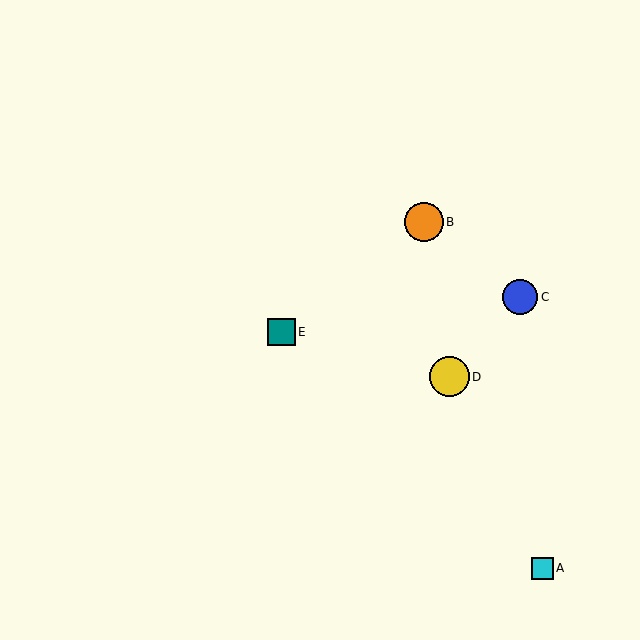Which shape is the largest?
The yellow circle (labeled D) is the largest.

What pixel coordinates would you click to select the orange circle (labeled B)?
Click at (424, 222) to select the orange circle B.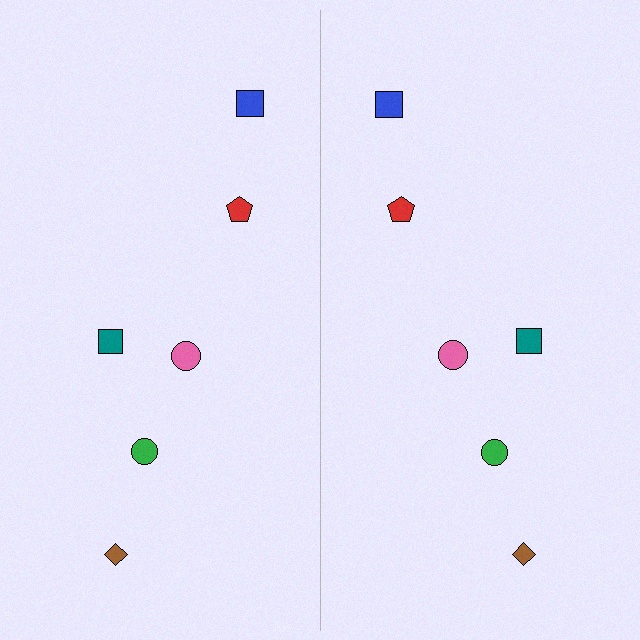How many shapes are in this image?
There are 12 shapes in this image.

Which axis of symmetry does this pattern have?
The pattern has a vertical axis of symmetry running through the center of the image.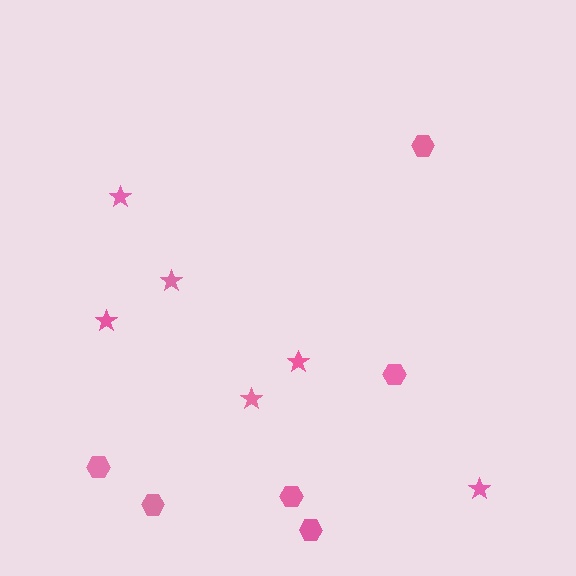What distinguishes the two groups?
There are 2 groups: one group of stars (6) and one group of hexagons (6).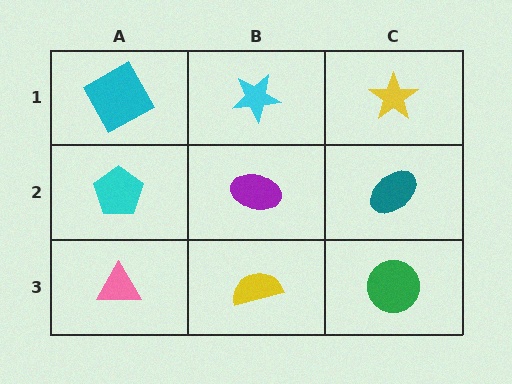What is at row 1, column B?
A cyan star.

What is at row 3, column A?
A pink triangle.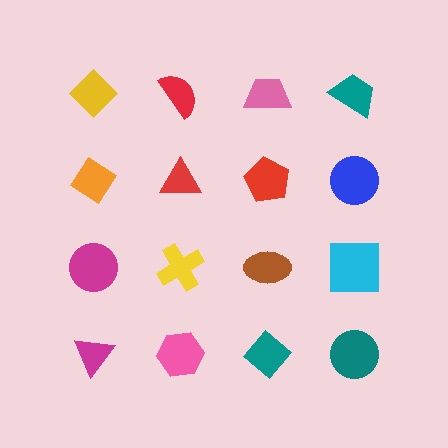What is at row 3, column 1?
A magenta circle.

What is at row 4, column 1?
A magenta triangle.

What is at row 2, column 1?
An orange diamond.